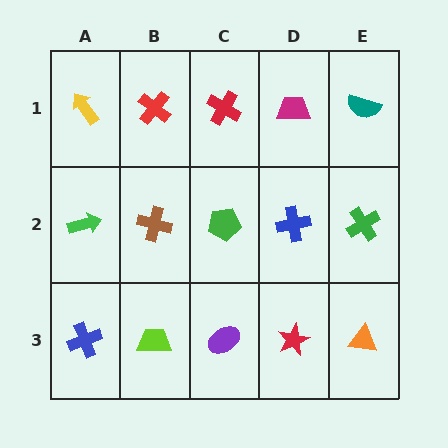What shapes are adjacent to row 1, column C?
A green pentagon (row 2, column C), a red cross (row 1, column B), a magenta trapezoid (row 1, column D).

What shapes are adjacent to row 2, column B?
A red cross (row 1, column B), a lime trapezoid (row 3, column B), a green arrow (row 2, column A), a green pentagon (row 2, column C).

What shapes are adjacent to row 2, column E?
A teal semicircle (row 1, column E), an orange triangle (row 3, column E), a blue cross (row 2, column D).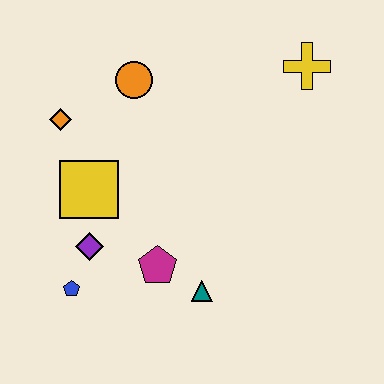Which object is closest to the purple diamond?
The blue pentagon is closest to the purple diamond.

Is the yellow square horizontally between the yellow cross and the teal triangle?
No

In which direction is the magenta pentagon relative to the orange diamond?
The magenta pentagon is below the orange diamond.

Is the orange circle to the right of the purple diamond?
Yes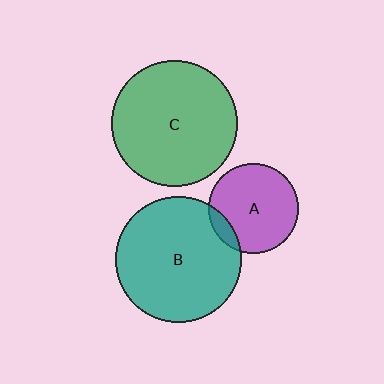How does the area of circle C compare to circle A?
Approximately 2.0 times.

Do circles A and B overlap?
Yes.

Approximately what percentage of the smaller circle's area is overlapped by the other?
Approximately 10%.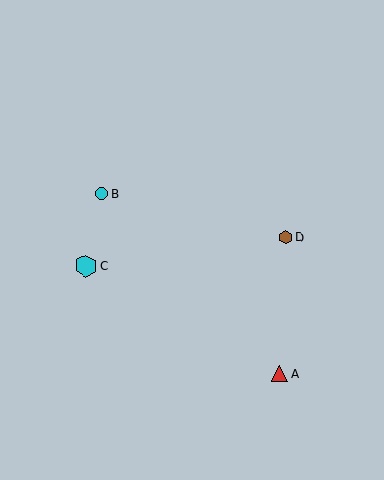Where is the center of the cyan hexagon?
The center of the cyan hexagon is at (86, 266).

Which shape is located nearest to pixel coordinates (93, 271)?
The cyan hexagon (labeled C) at (86, 266) is nearest to that location.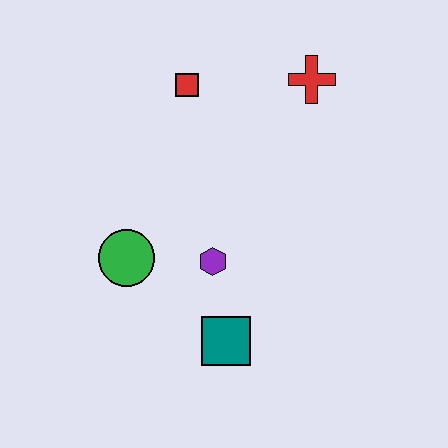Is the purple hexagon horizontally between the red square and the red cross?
Yes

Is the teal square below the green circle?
Yes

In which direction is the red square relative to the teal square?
The red square is above the teal square.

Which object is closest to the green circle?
The purple hexagon is closest to the green circle.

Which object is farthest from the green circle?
The red cross is farthest from the green circle.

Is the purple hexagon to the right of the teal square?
No